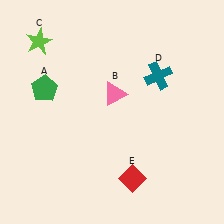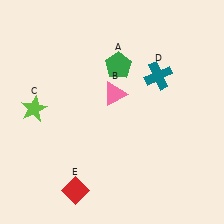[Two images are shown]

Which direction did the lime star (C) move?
The lime star (C) moved down.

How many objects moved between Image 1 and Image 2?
3 objects moved between the two images.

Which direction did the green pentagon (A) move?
The green pentagon (A) moved right.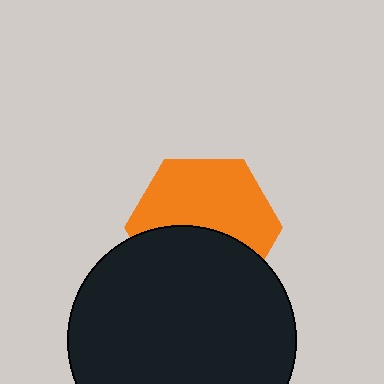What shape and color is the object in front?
The object in front is a black circle.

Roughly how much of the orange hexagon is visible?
About half of it is visible (roughly 57%).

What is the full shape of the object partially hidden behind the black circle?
The partially hidden object is an orange hexagon.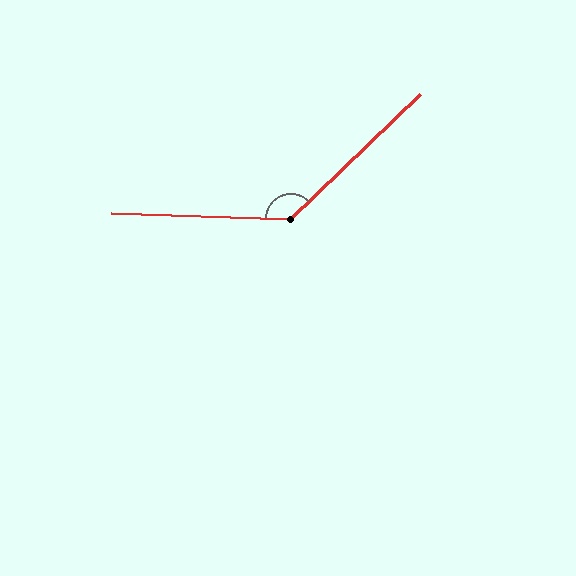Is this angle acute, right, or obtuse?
It is obtuse.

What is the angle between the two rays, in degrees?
Approximately 134 degrees.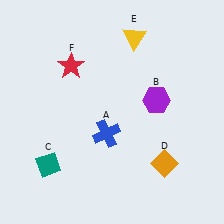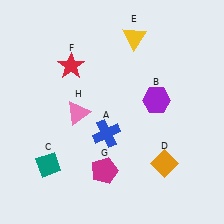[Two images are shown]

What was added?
A magenta pentagon (G), a pink triangle (H) were added in Image 2.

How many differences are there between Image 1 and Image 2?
There are 2 differences between the two images.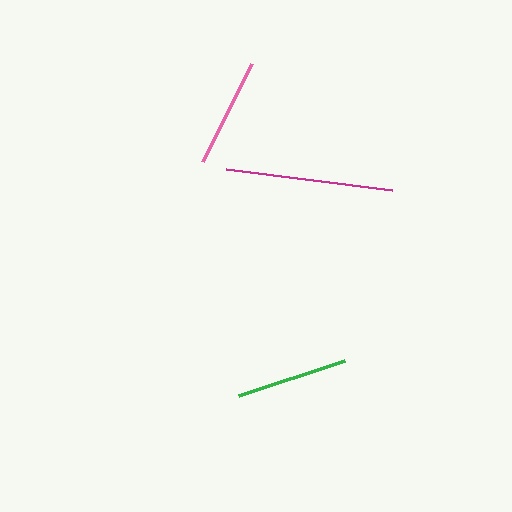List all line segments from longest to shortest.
From longest to shortest: magenta, green, pink.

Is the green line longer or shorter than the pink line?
The green line is longer than the pink line.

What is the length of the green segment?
The green segment is approximately 112 pixels long.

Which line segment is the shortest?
The pink line is the shortest at approximately 111 pixels.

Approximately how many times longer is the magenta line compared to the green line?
The magenta line is approximately 1.5 times the length of the green line.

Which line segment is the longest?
The magenta line is the longest at approximately 167 pixels.